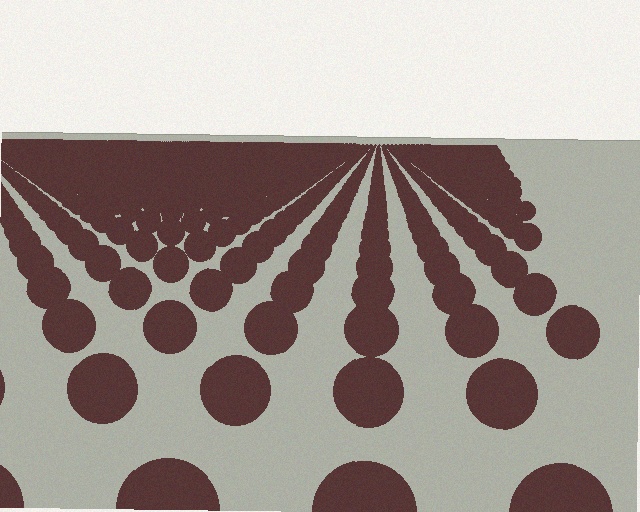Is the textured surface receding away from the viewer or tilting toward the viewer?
The surface is receding away from the viewer. Texture elements get smaller and denser toward the top.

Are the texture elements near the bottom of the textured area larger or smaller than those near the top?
Larger. Near the bottom, elements are closer to the viewer and appear at a bigger on-screen size.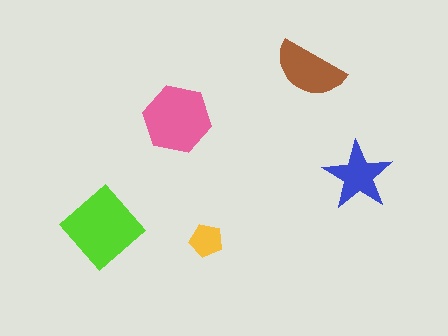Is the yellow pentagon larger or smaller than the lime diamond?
Smaller.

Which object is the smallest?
The yellow pentagon.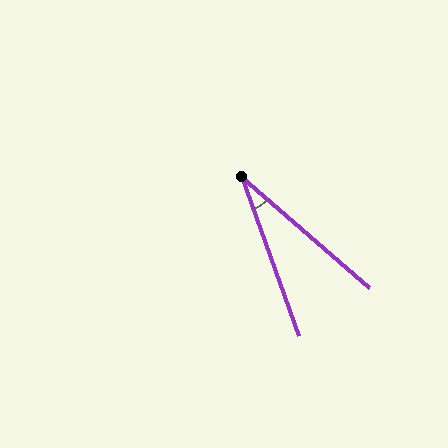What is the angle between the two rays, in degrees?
Approximately 29 degrees.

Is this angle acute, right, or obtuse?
It is acute.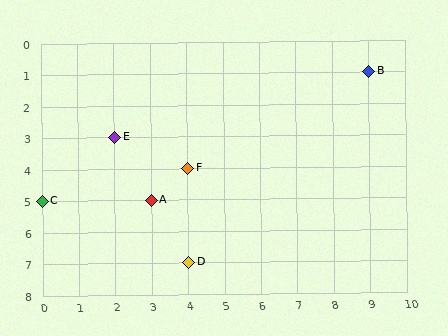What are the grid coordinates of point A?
Point A is at grid coordinates (3, 5).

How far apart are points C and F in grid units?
Points C and F are 4 columns and 1 row apart (about 4.1 grid units diagonally).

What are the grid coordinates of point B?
Point B is at grid coordinates (9, 1).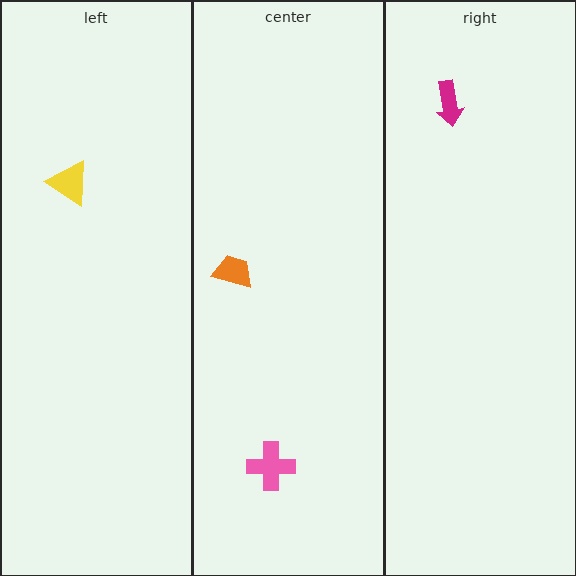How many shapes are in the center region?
2.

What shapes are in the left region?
The yellow triangle.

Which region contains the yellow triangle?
The left region.